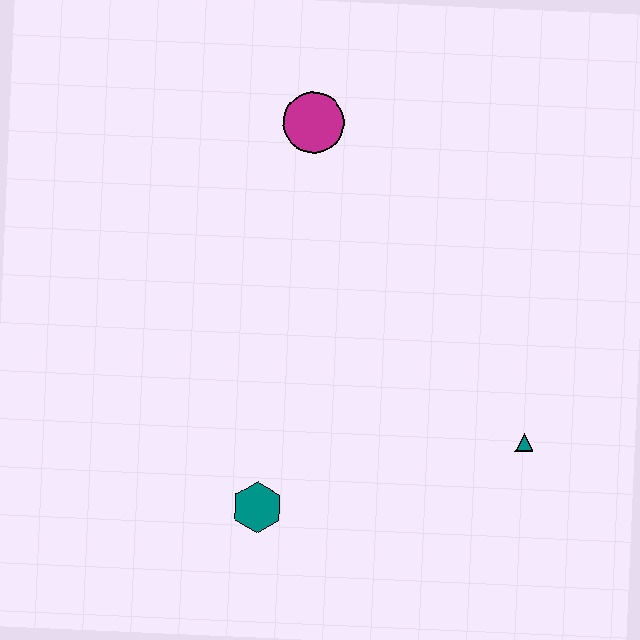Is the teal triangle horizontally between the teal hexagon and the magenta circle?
No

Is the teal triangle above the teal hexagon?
Yes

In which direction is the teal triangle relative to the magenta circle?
The teal triangle is below the magenta circle.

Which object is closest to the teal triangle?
The teal hexagon is closest to the teal triangle.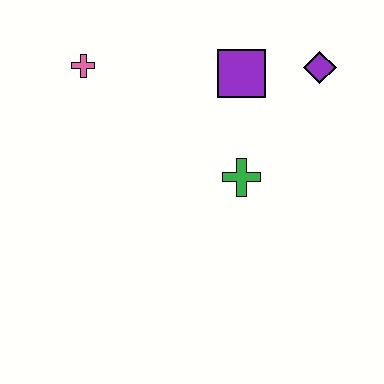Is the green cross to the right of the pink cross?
Yes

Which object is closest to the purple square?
The purple diamond is closest to the purple square.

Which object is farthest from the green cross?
The pink cross is farthest from the green cross.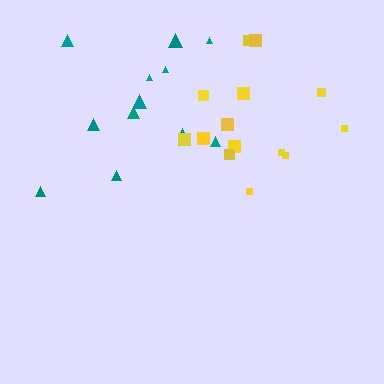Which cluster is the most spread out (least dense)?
Teal.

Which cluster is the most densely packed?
Yellow.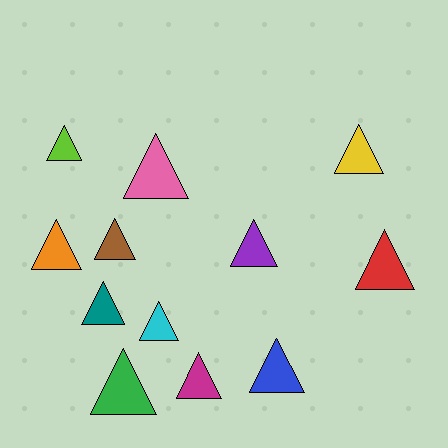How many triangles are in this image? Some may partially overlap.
There are 12 triangles.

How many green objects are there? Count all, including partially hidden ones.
There is 1 green object.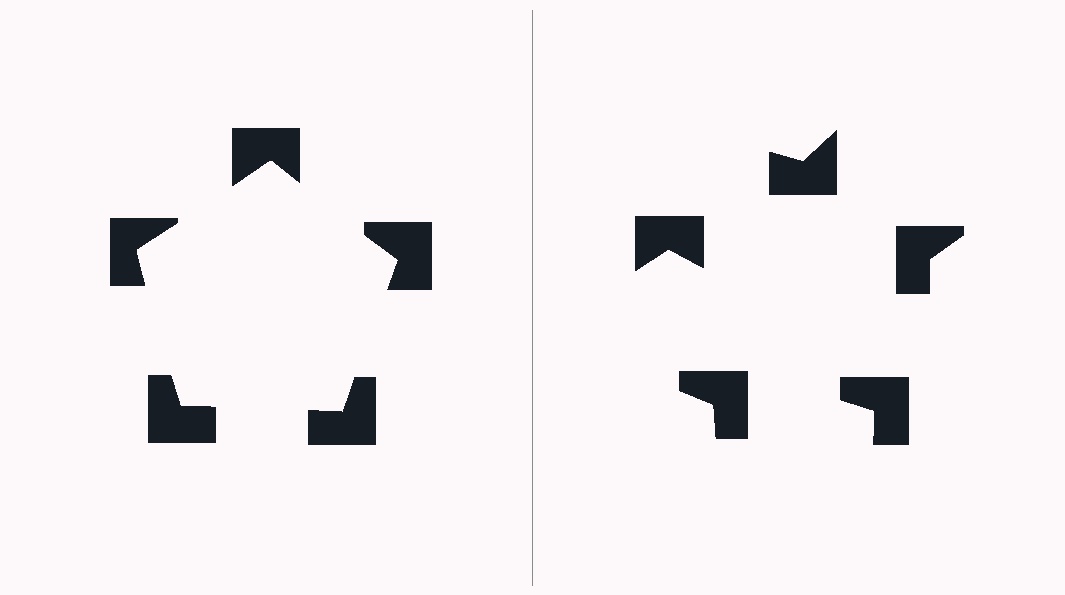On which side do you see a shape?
An illusory pentagon appears on the left side. On the right side the wedge cuts are rotated, so no coherent shape forms.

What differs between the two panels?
The notched squares are positioned identically on both sides; only the wedge orientations differ. On the left they align to a pentagon; on the right they are misaligned.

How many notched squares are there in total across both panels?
10 — 5 on each side.